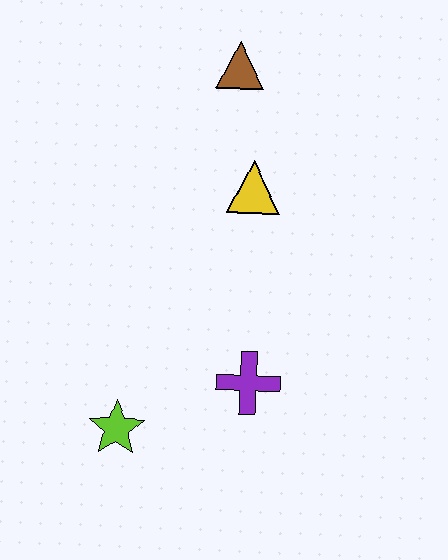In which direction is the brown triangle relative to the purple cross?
The brown triangle is above the purple cross.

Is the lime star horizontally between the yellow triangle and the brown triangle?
No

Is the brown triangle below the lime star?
No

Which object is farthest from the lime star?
The brown triangle is farthest from the lime star.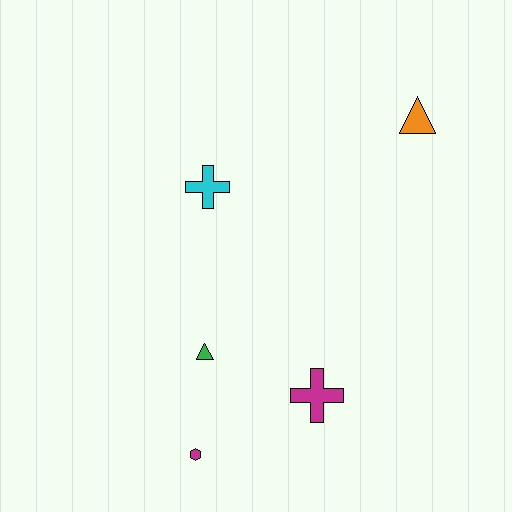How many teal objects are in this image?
There are no teal objects.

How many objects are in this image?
There are 5 objects.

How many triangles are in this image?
There are 2 triangles.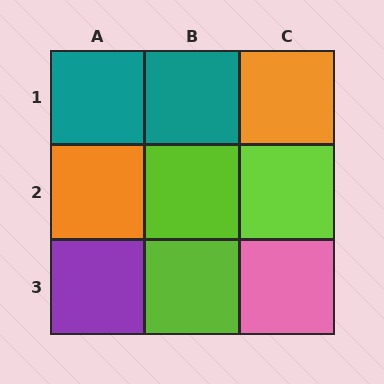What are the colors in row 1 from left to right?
Teal, teal, orange.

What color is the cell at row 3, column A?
Purple.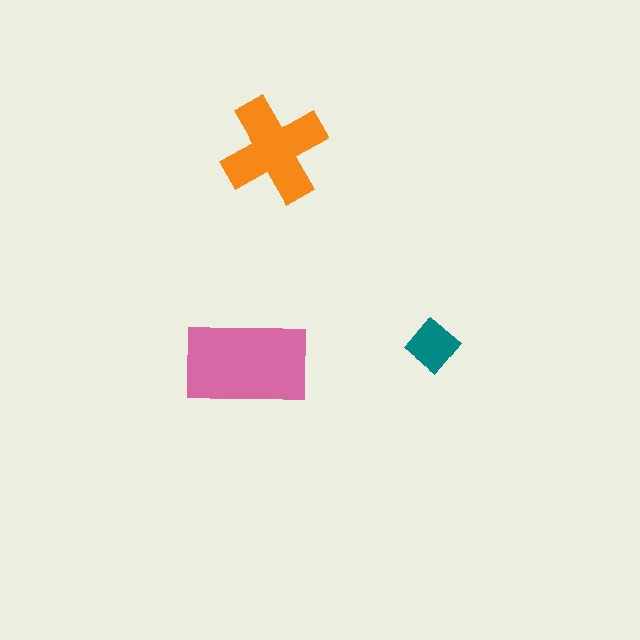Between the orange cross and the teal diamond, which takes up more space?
The orange cross.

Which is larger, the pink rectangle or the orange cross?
The pink rectangle.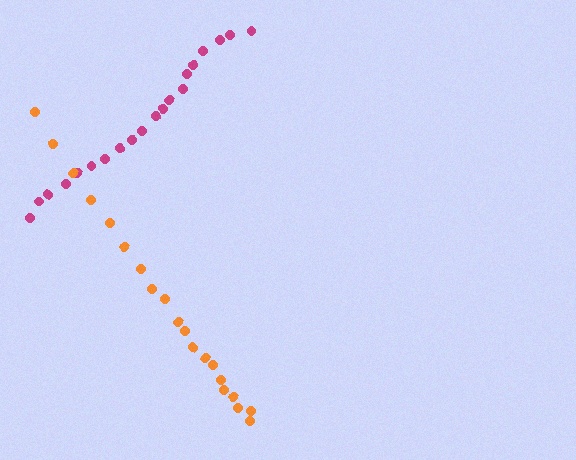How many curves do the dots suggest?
There are 2 distinct paths.